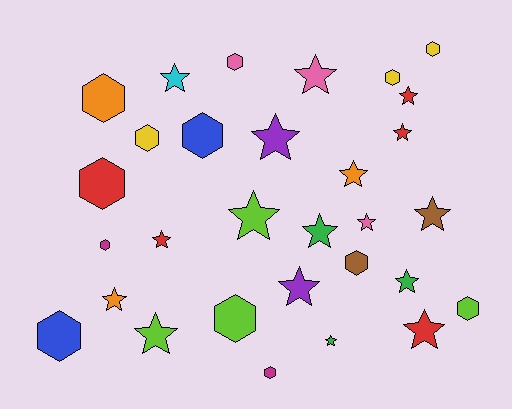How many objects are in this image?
There are 30 objects.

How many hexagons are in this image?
There are 13 hexagons.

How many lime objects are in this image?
There are 4 lime objects.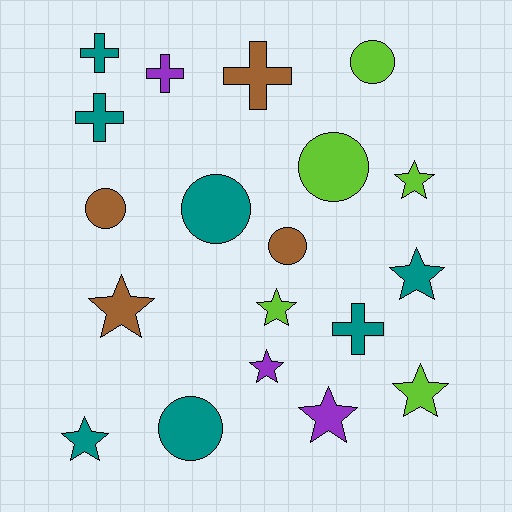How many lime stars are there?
There are 3 lime stars.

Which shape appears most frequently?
Star, with 8 objects.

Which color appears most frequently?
Teal, with 7 objects.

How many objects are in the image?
There are 19 objects.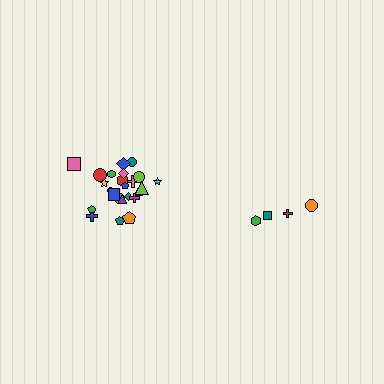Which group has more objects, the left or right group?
The left group.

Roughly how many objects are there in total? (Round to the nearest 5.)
Roughly 30 objects in total.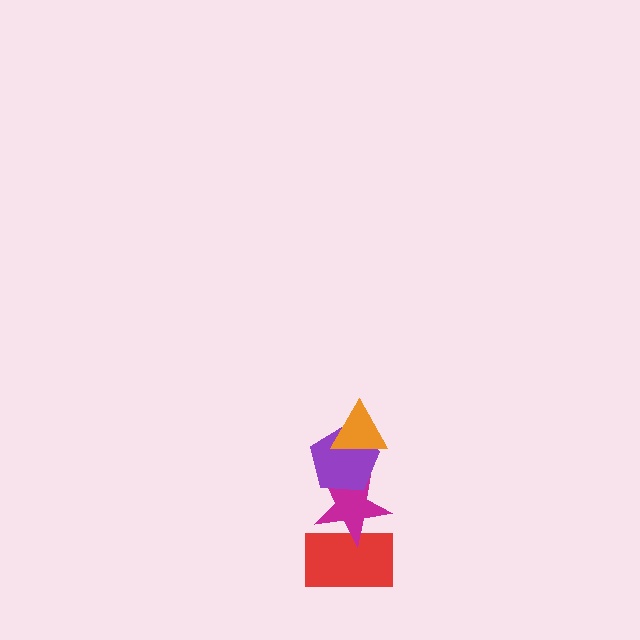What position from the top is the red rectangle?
The red rectangle is 4th from the top.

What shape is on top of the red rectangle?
The magenta star is on top of the red rectangle.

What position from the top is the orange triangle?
The orange triangle is 1st from the top.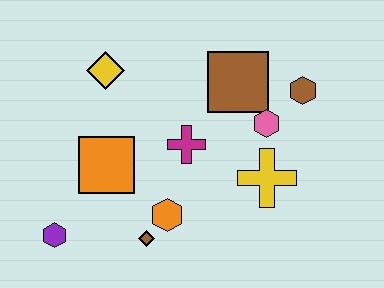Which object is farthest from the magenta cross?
The purple hexagon is farthest from the magenta cross.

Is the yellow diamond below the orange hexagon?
No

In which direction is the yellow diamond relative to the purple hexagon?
The yellow diamond is above the purple hexagon.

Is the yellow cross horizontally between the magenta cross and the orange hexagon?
No